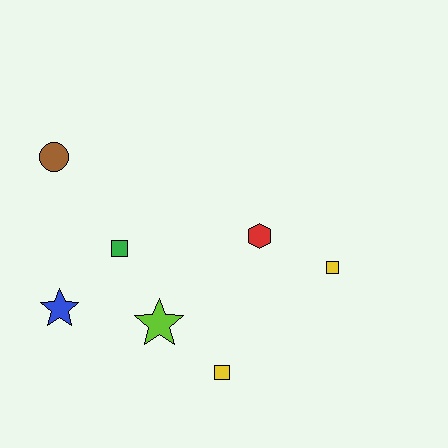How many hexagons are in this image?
There is 1 hexagon.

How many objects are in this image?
There are 7 objects.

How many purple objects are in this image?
There are no purple objects.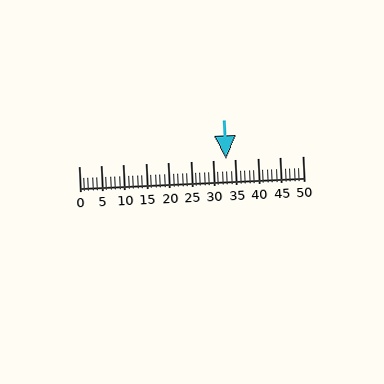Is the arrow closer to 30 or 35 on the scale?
The arrow is closer to 35.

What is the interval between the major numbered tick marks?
The major tick marks are spaced 5 units apart.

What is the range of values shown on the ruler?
The ruler shows values from 0 to 50.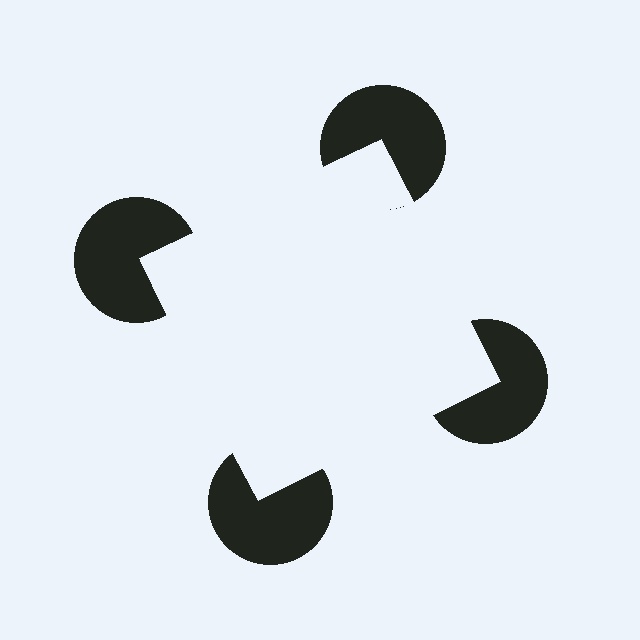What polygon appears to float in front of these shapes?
An illusory square — its edges are inferred from the aligned wedge cuts in the pac-man discs, not physically drawn.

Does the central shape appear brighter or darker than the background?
It typically appears slightly brighter than the background, even though no actual brightness change is drawn.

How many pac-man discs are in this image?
There are 4 — one at each vertex of the illusory square.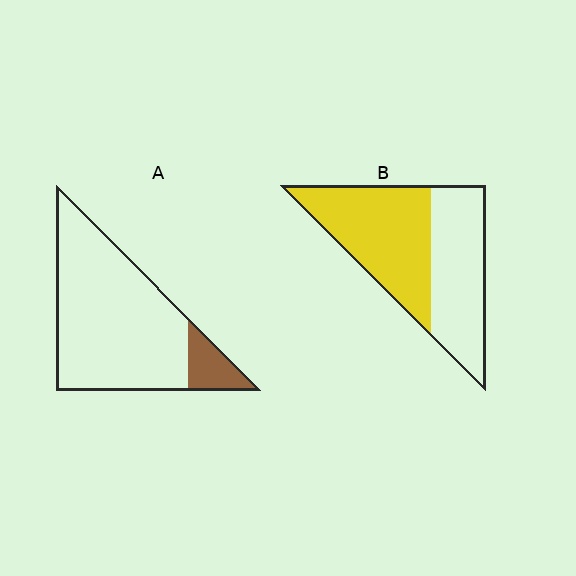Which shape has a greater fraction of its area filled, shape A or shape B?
Shape B.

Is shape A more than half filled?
No.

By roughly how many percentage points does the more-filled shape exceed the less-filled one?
By roughly 40 percentage points (B over A).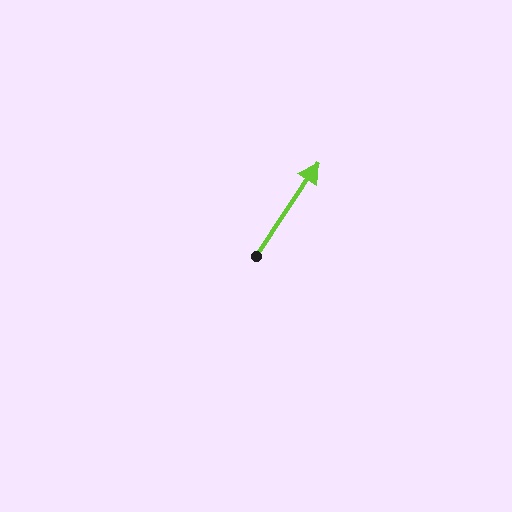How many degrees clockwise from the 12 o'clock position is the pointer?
Approximately 34 degrees.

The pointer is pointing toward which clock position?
Roughly 1 o'clock.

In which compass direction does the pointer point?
Northeast.